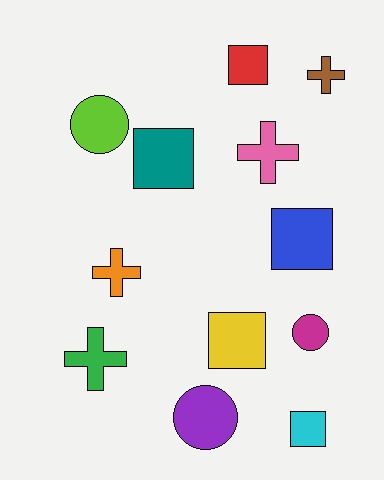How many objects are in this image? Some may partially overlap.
There are 12 objects.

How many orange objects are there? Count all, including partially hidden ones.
There is 1 orange object.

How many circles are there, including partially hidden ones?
There are 3 circles.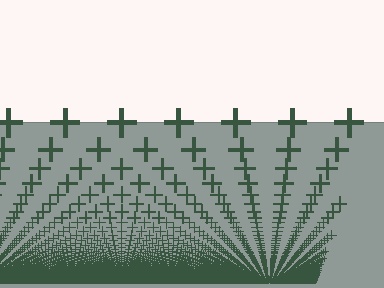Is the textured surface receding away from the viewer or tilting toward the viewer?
The surface appears to tilt toward the viewer. Texture elements get larger and sparser toward the top.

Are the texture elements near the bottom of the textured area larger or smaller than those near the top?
Smaller. The gradient is inverted — elements near the bottom are smaller and denser.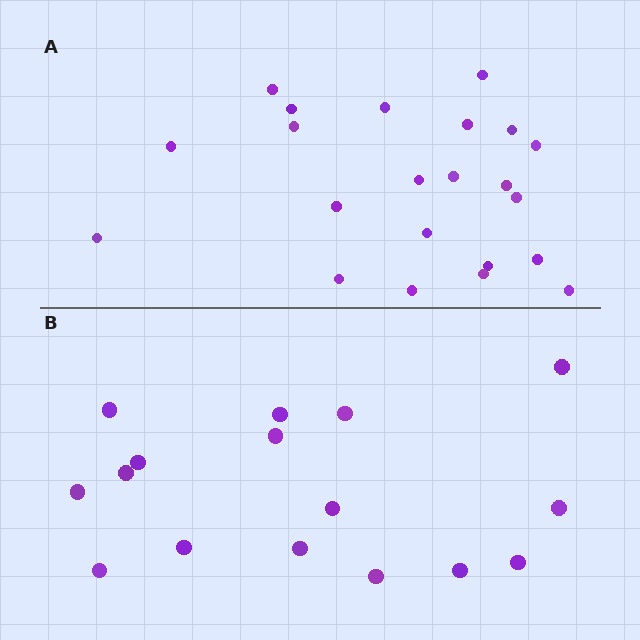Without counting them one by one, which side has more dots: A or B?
Region A (the top region) has more dots.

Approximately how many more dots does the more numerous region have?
Region A has about 6 more dots than region B.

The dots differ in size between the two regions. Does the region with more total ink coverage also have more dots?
No. Region B has more total ink coverage because its dots are larger, but region A actually contains more individual dots. Total area can be misleading — the number of items is what matters here.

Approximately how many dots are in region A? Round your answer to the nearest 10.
About 20 dots. (The exact count is 22, which rounds to 20.)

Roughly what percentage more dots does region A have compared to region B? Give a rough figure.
About 40% more.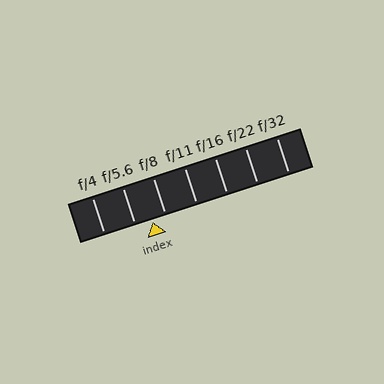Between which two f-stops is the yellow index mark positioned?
The index mark is between f/5.6 and f/8.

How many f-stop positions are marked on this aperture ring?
There are 7 f-stop positions marked.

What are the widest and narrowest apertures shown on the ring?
The widest aperture shown is f/4 and the narrowest is f/32.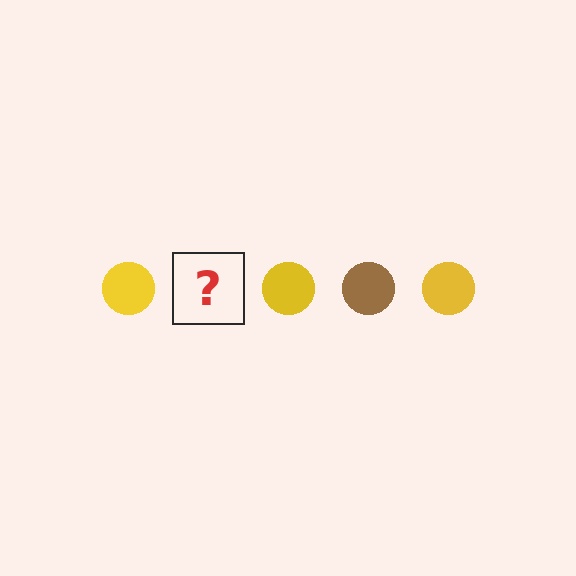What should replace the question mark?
The question mark should be replaced with a brown circle.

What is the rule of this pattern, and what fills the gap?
The rule is that the pattern cycles through yellow, brown circles. The gap should be filled with a brown circle.